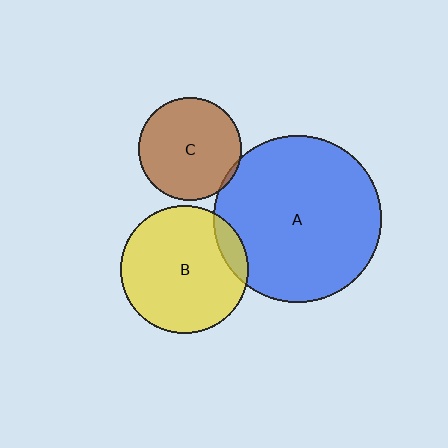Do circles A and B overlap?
Yes.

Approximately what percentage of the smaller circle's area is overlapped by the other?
Approximately 10%.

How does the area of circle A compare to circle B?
Approximately 1.7 times.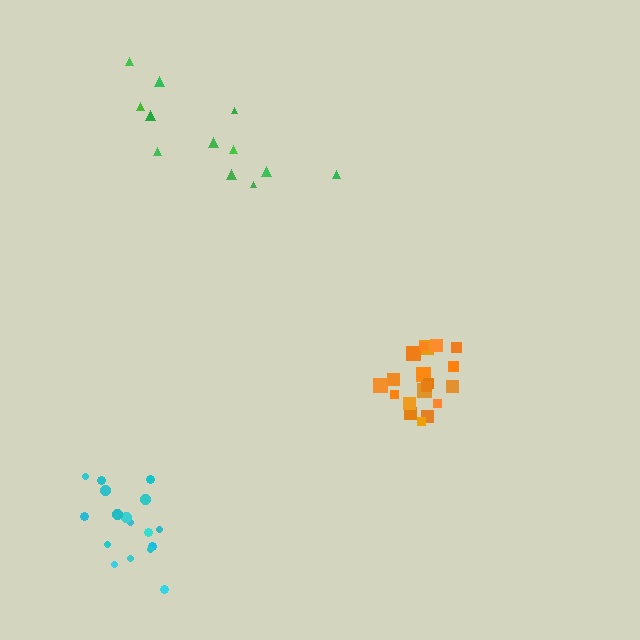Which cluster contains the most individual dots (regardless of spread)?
Orange (19).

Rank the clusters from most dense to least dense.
orange, cyan, green.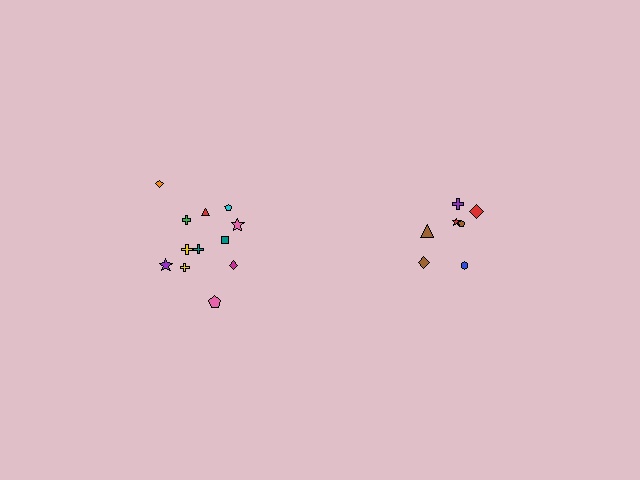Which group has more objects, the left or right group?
The left group.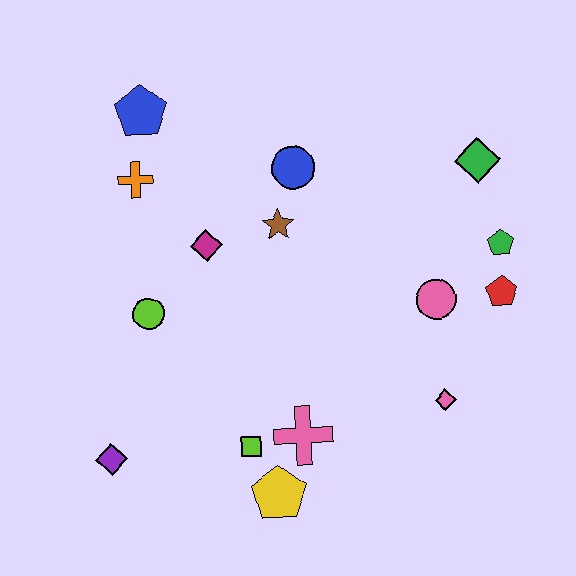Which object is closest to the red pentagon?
The green pentagon is closest to the red pentagon.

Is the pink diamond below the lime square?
No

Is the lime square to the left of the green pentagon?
Yes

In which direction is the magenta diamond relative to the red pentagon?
The magenta diamond is to the left of the red pentagon.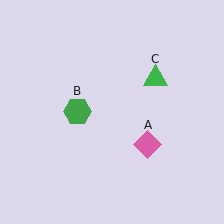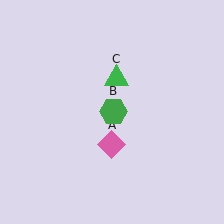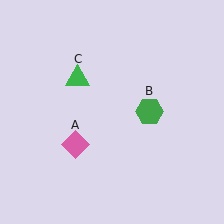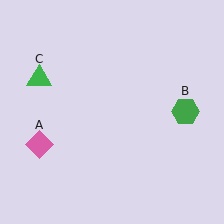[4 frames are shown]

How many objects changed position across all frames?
3 objects changed position: pink diamond (object A), green hexagon (object B), green triangle (object C).